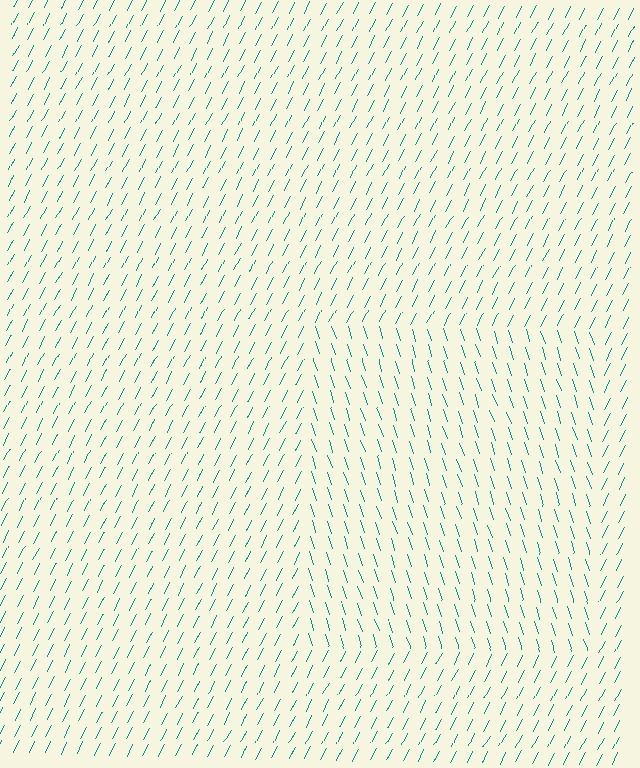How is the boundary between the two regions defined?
The boundary is defined purely by a change in line orientation (approximately 45 degrees difference). All lines are the same color and thickness.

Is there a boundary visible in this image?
Yes, there is a texture boundary formed by a change in line orientation.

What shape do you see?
I see a rectangle.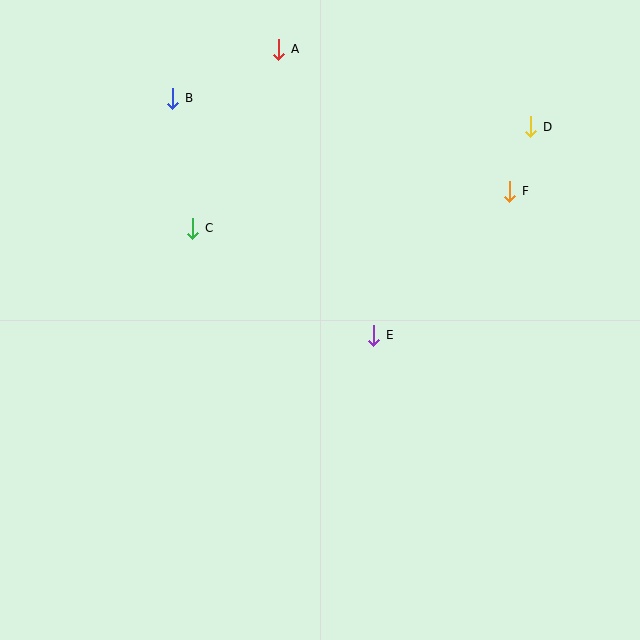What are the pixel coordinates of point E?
Point E is at (374, 335).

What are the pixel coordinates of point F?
Point F is at (510, 191).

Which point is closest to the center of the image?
Point E at (374, 335) is closest to the center.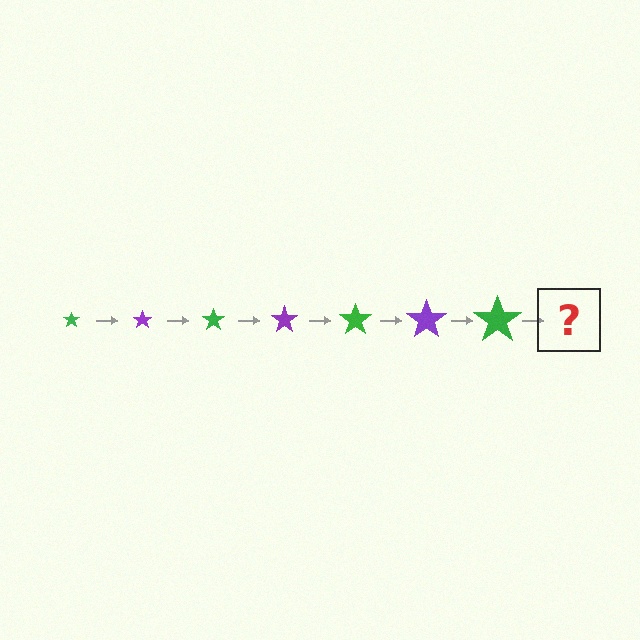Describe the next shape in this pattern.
It should be a purple star, larger than the previous one.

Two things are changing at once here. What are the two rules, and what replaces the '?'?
The two rules are that the star grows larger each step and the color cycles through green and purple. The '?' should be a purple star, larger than the previous one.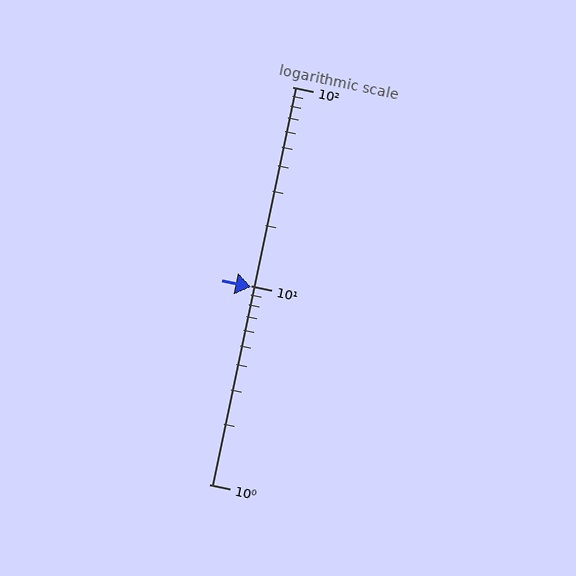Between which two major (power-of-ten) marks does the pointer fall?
The pointer is between 1 and 10.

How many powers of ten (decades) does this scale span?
The scale spans 2 decades, from 1 to 100.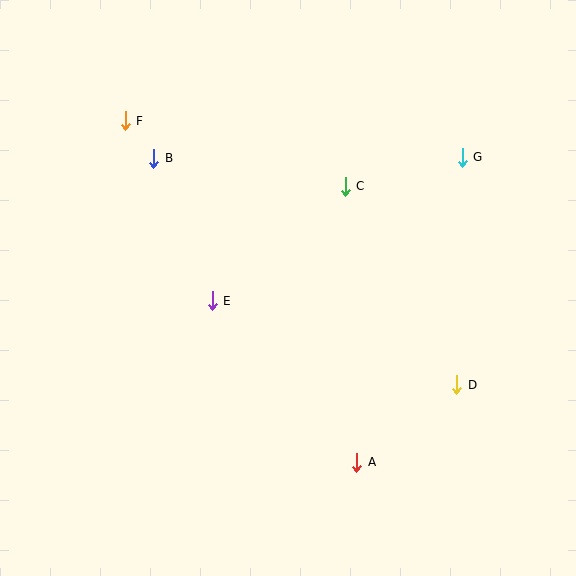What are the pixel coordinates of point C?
Point C is at (345, 186).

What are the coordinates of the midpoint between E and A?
The midpoint between E and A is at (284, 381).